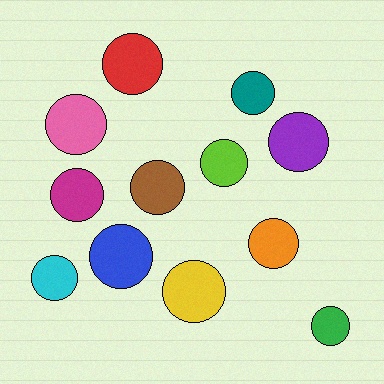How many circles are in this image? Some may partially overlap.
There are 12 circles.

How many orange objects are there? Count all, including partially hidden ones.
There is 1 orange object.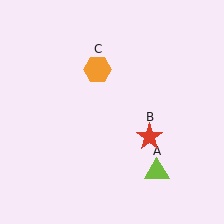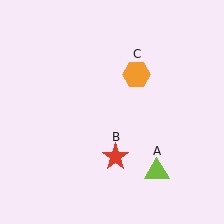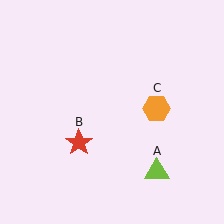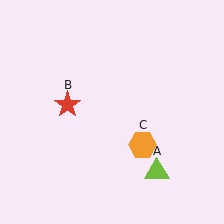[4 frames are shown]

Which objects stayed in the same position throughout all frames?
Lime triangle (object A) remained stationary.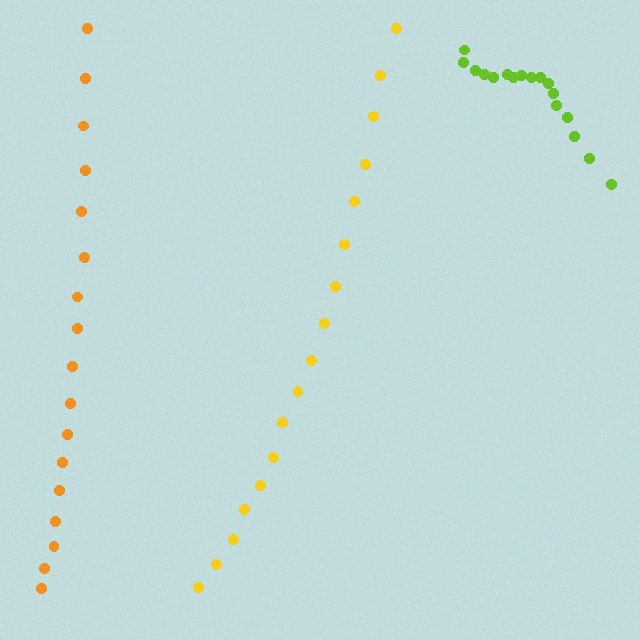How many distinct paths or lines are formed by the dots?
There are 3 distinct paths.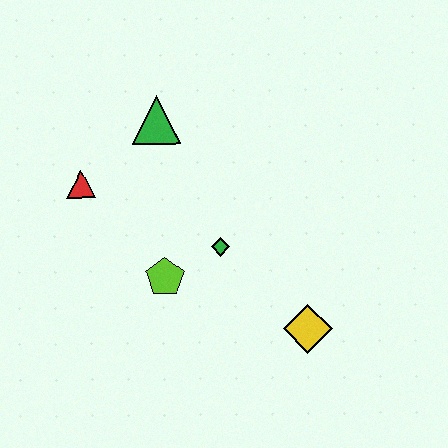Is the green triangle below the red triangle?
No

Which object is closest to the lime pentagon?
The green diamond is closest to the lime pentagon.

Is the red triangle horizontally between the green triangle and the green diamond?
No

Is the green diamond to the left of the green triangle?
No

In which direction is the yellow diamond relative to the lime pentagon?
The yellow diamond is to the right of the lime pentagon.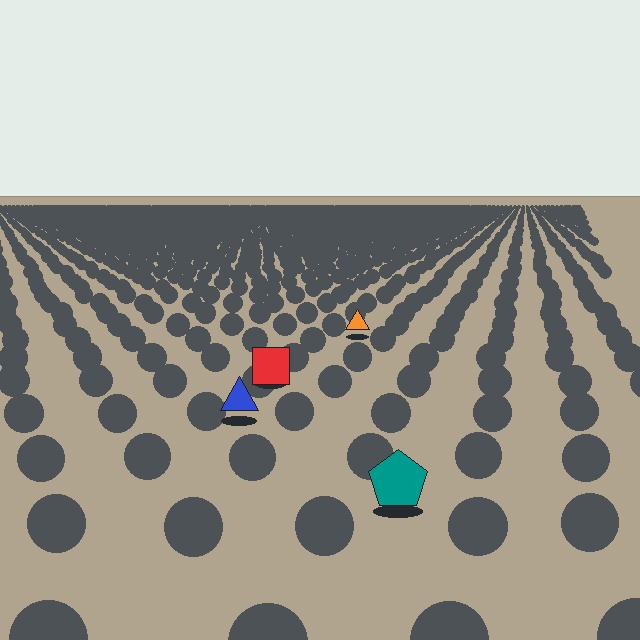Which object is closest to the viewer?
The teal pentagon is closest. The texture marks near it are larger and more spread out.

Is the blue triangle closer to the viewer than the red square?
Yes. The blue triangle is closer — you can tell from the texture gradient: the ground texture is coarser near it.